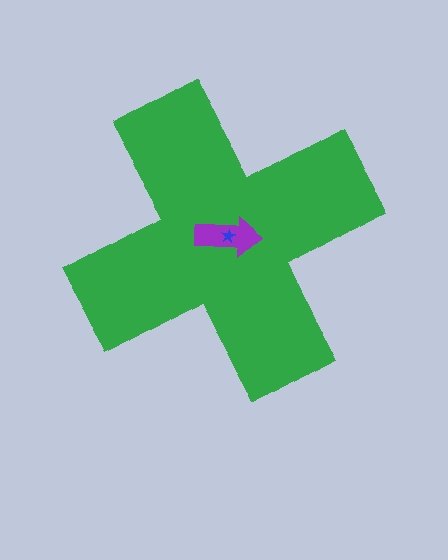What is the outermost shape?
The green cross.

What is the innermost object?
The blue star.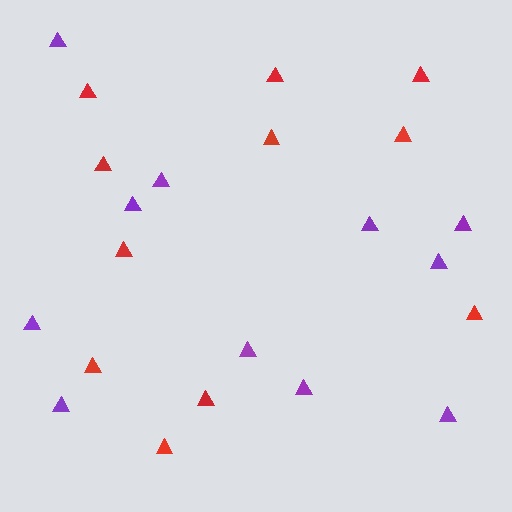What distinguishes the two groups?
There are 2 groups: one group of purple triangles (11) and one group of red triangles (11).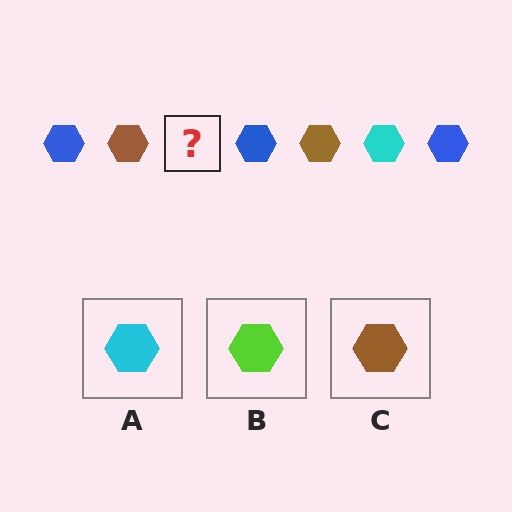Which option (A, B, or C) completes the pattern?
A.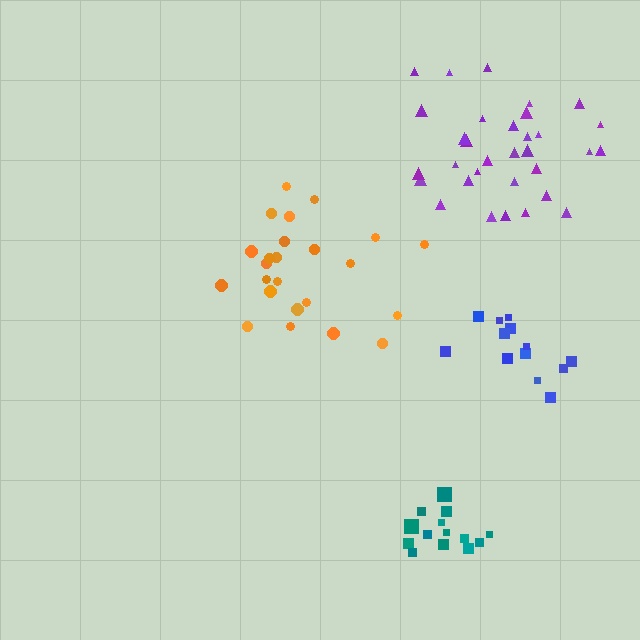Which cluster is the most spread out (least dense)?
Orange.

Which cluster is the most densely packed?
Teal.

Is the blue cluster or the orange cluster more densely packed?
Blue.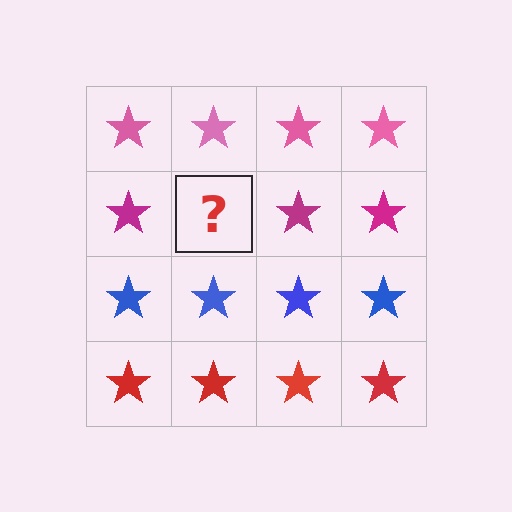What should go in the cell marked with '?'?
The missing cell should contain a magenta star.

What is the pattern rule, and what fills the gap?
The rule is that each row has a consistent color. The gap should be filled with a magenta star.